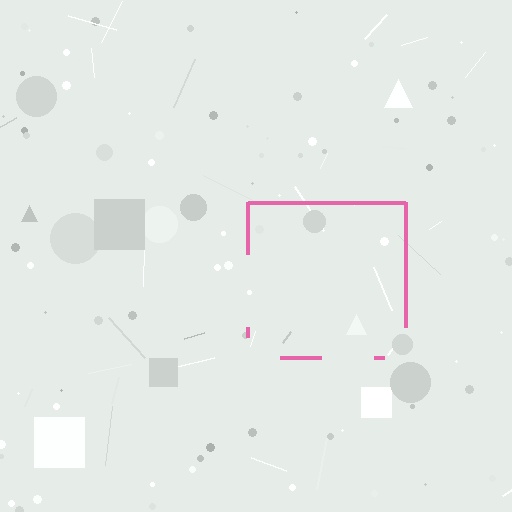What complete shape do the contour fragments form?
The contour fragments form a square.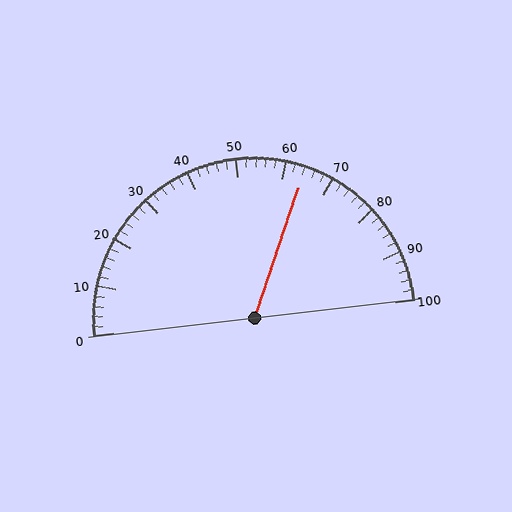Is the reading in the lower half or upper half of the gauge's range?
The reading is in the upper half of the range (0 to 100).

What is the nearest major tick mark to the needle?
The nearest major tick mark is 60.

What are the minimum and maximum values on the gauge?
The gauge ranges from 0 to 100.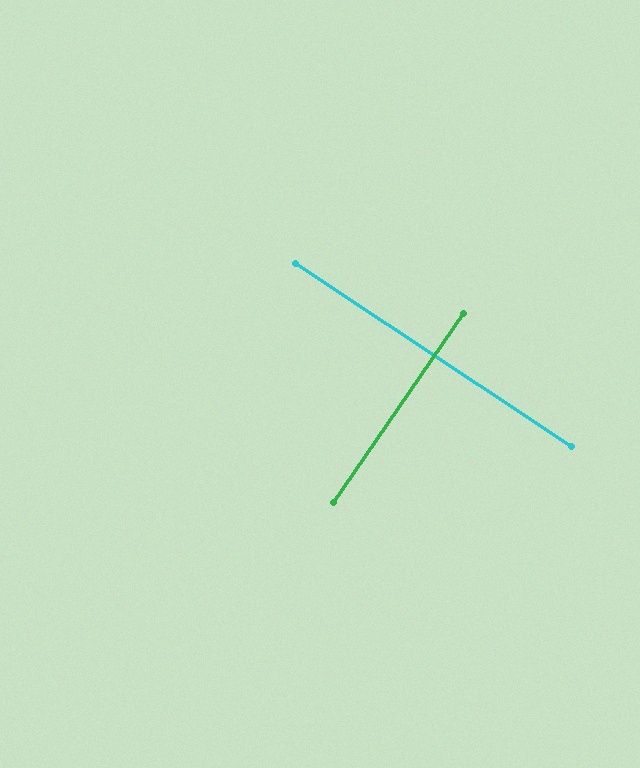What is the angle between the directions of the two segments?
Approximately 89 degrees.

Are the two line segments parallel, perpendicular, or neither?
Perpendicular — they meet at approximately 89°.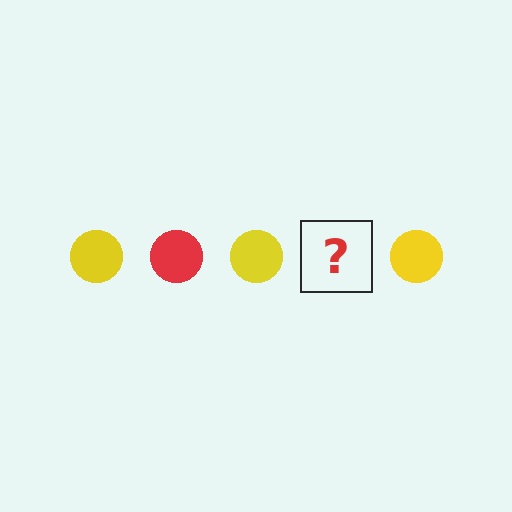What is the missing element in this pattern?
The missing element is a red circle.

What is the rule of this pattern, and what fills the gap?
The rule is that the pattern cycles through yellow, red circles. The gap should be filled with a red circle.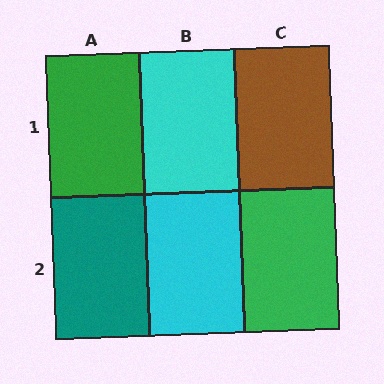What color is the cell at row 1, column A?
Green.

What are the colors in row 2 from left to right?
Teal, cyan, green.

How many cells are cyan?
2 cells are cyan.